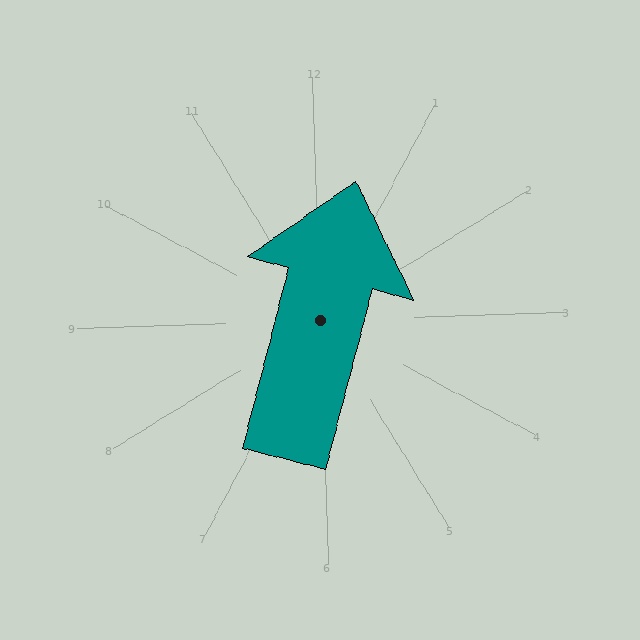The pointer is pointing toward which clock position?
Roughly 1 o'clock.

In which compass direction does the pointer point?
North.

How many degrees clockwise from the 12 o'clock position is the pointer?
Approximately 16 degrees.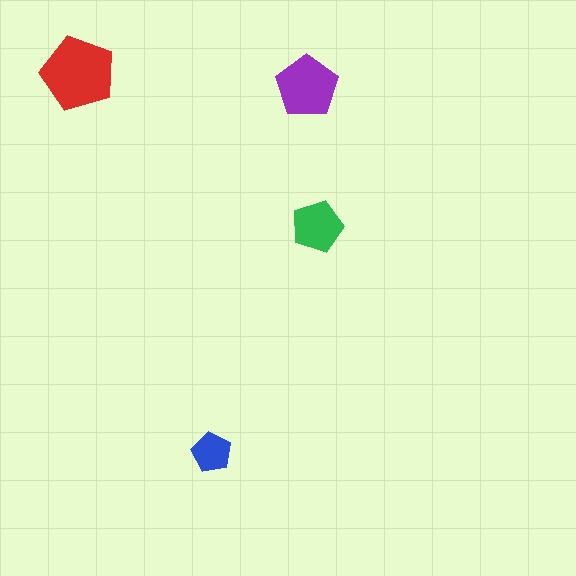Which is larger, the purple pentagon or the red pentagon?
The red one.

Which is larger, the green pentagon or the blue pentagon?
The green one.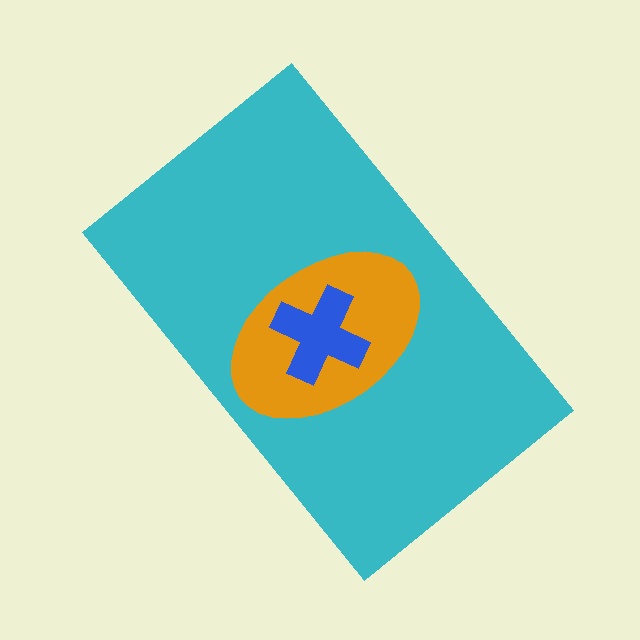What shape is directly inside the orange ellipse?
The blue cross.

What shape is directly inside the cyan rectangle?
The orange ellipse.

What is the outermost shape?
The cyan rectangle.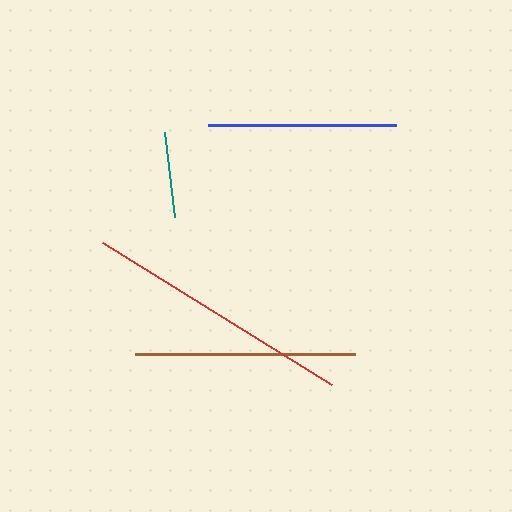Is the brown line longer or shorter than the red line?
The red line is longer than the brown line.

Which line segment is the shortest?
The teal line is the shortest at approximately 86 pixels.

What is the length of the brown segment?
The brown segment is approximately 220 pixels long.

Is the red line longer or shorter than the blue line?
The red line is longer than the blue line.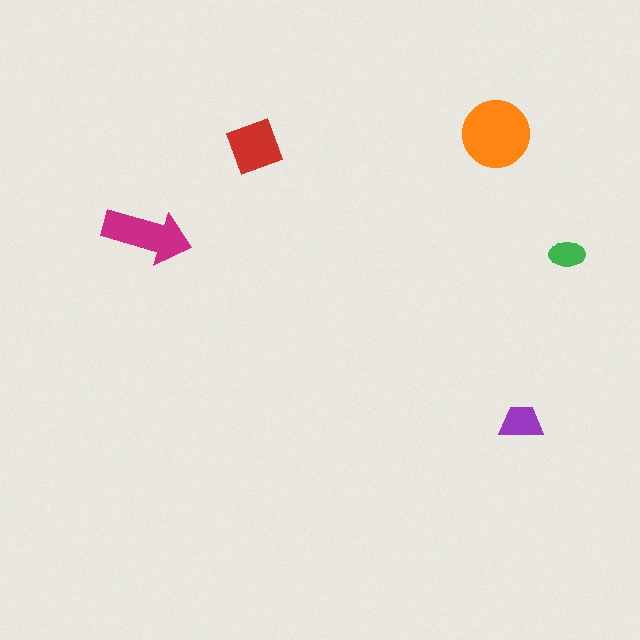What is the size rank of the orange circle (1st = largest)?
1st.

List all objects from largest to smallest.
The orange circle, the magenta arrow, the red square, the purple trapezoid, the green ellipse.